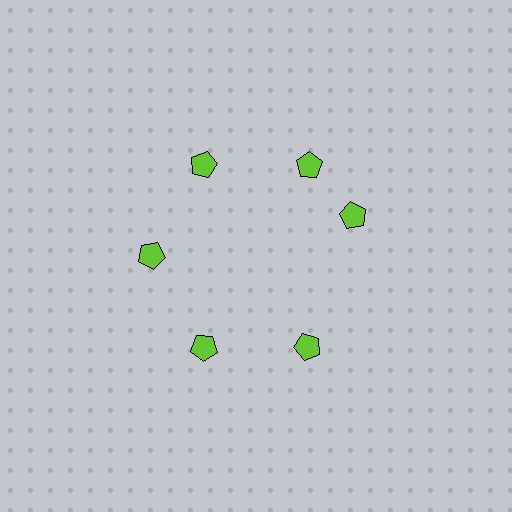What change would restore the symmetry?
The symmetry would be restored by rotating it back into even spacing with its neighbors so that all 6 pentagons sit at equal angles and equal distance from the center.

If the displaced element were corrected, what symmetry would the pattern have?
It would have 6-fold rotational symmetry — the pattern would map onto itself every 60 degrees.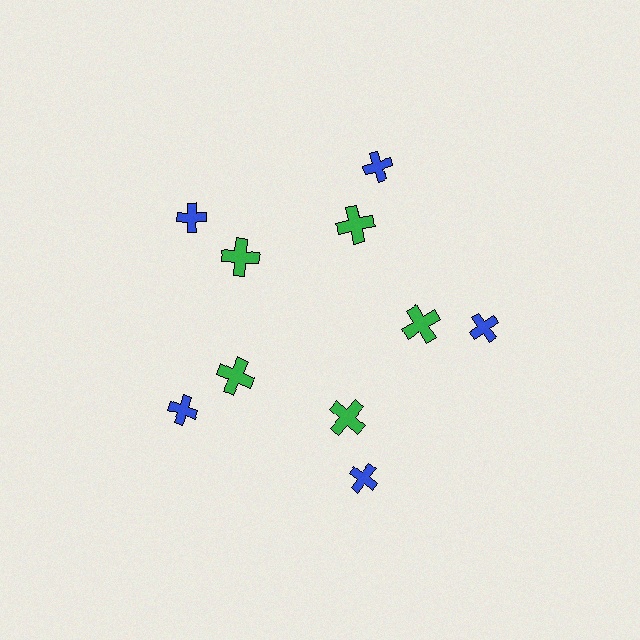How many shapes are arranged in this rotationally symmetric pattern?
There are 10 shapes, arranged in 5 groups of 2.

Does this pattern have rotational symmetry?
Yes, this pattern has 5-fold rotational symmetry. It looks the same after rotating 72 degrees around the center.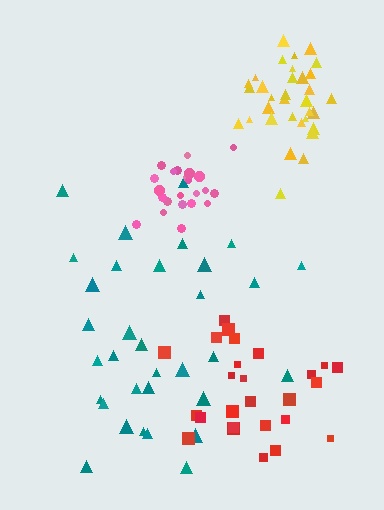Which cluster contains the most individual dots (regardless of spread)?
Teal (33).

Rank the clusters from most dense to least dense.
pink, yellow, red, teal.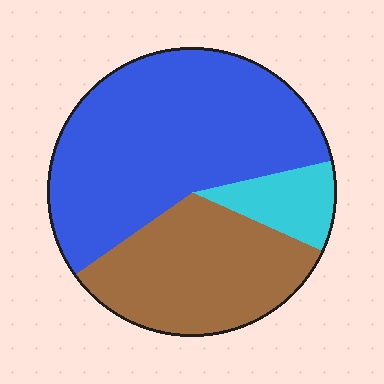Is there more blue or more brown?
Blue.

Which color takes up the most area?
Blue, at roughly 55%.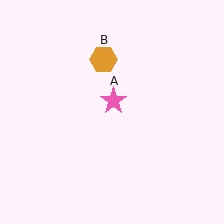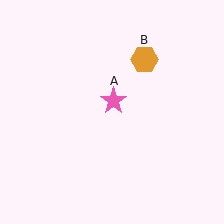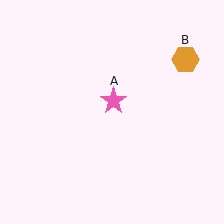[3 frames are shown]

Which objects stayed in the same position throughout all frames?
Pink star (object A) remained stationary.